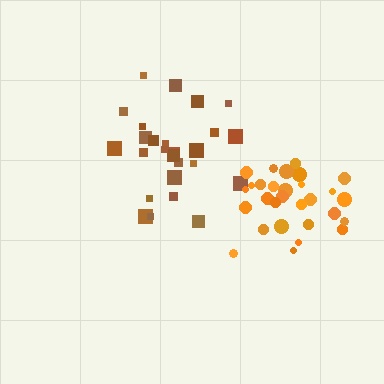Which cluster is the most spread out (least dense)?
Brown.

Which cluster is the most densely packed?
Orange.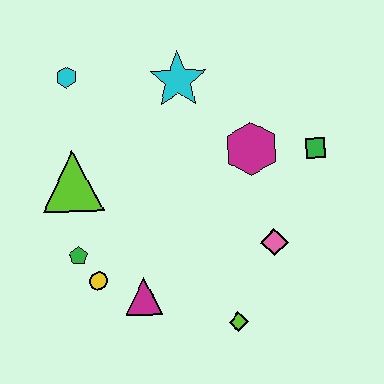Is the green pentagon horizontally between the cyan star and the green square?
No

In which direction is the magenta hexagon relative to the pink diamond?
The magenta hexagon is above the pink diamond.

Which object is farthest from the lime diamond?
The cyan hexagon is farthest from the lime diamond.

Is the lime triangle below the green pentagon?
No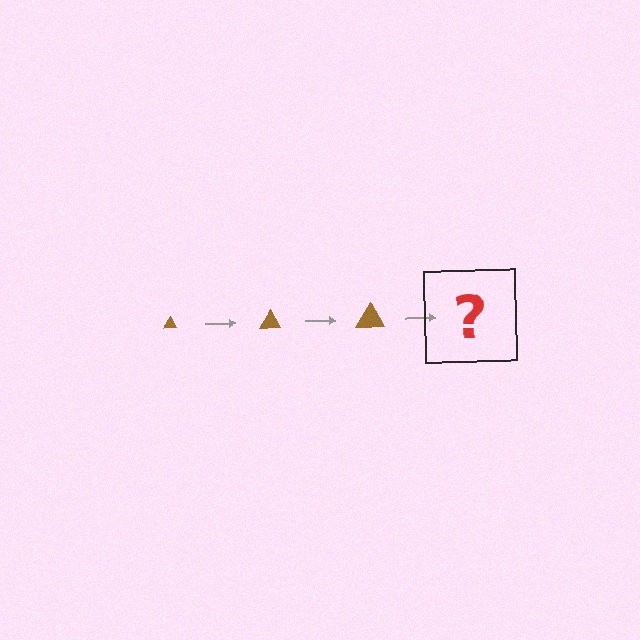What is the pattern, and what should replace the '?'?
The pattern is that the triangle gets progressively larger each step. The '?' should be a brown triangle, larger than the previous one.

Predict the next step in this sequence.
The next step is a brown triangle, larger than the previous one.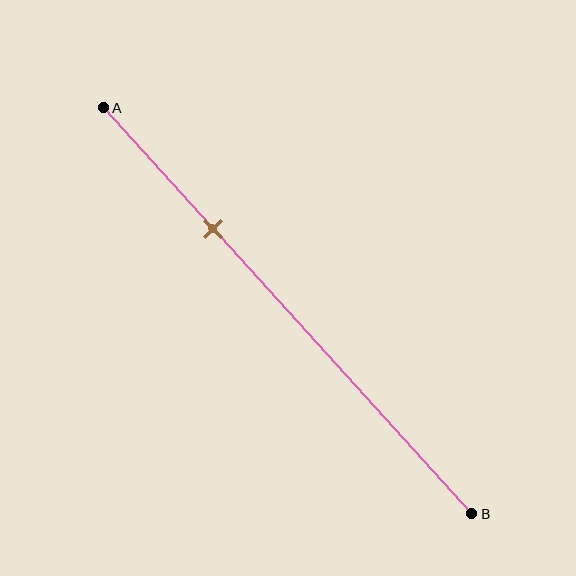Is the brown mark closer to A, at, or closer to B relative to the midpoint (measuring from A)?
The brown mark is closer to point A than the midpoint of segment AB.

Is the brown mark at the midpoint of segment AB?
No, the mark is at about 30% from A, not at the 50% midpoint.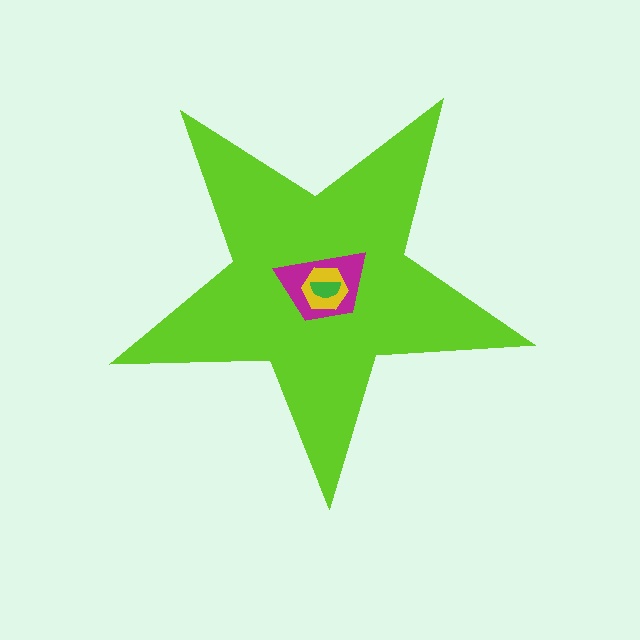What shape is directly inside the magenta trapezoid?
The yellow hexagon.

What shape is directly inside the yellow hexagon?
The green semicircle.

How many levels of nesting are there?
4.